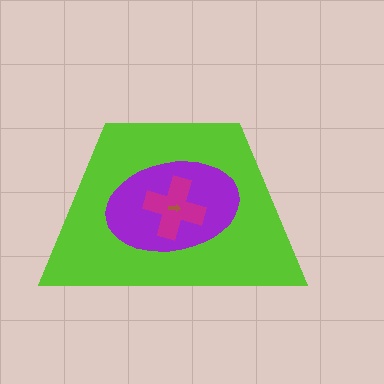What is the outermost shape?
The lime trapezoid.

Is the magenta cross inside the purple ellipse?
Yes.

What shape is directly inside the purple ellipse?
The magenta cross.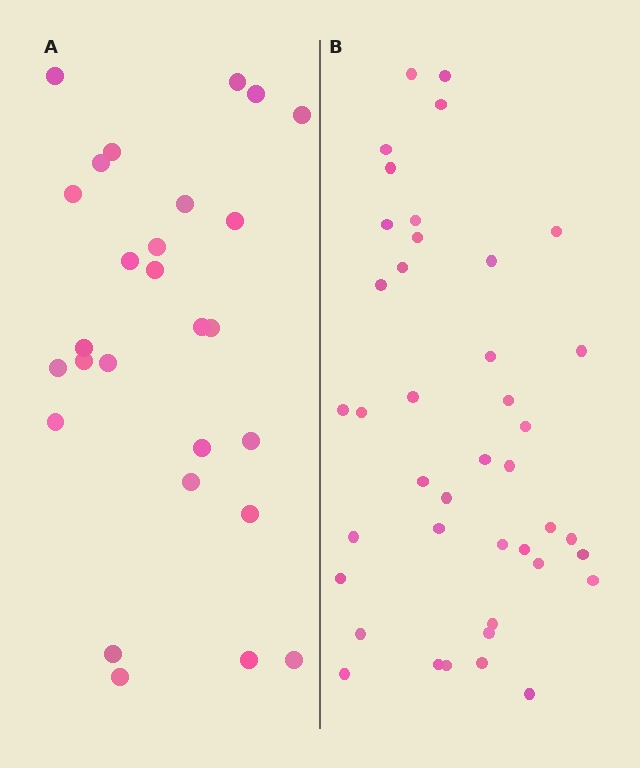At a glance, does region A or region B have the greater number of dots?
Region B (the right region) has more dots.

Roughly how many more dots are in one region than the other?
Region B has approximately 15 more dots than region A.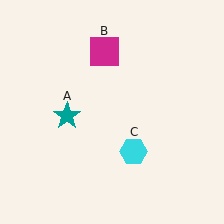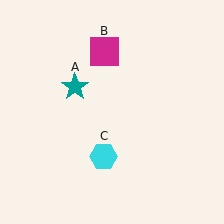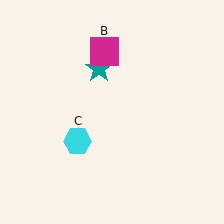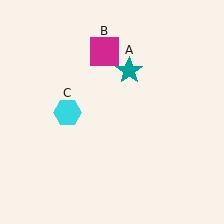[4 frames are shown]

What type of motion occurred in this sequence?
The teal star (object A), cyan hexagon (object C) rotated clockwise around the center of the scene.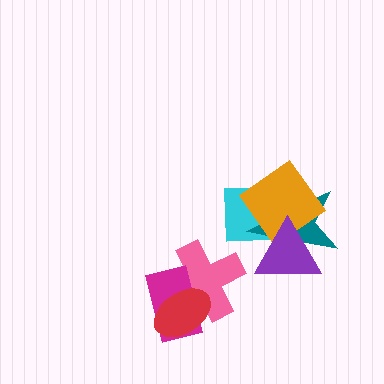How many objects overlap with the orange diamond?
3 objects overlap with the orange diamond.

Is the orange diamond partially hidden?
Yes, it is partially covered by another shape.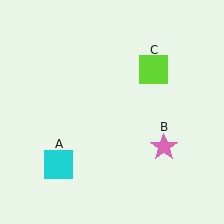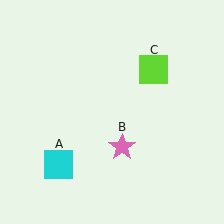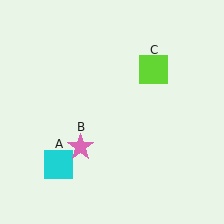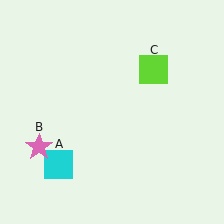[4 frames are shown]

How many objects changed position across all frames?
1 object changed position: pink star (object B).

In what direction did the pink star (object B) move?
The pink star (object B) moved left.